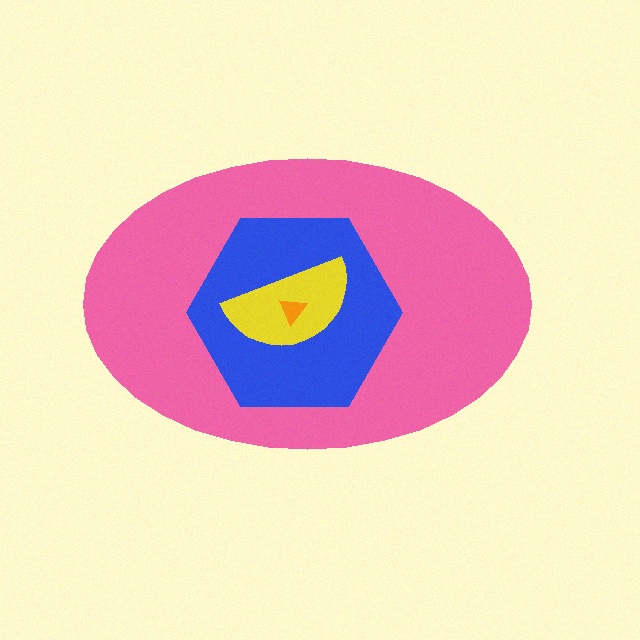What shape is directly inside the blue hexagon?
The yellow semicircle.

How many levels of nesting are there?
4.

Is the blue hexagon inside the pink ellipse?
Yes.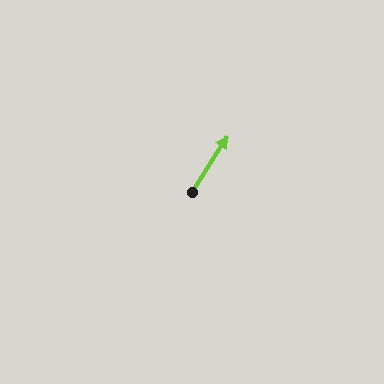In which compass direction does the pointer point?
Northeast.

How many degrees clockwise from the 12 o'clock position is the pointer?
Approximately 32 degrees.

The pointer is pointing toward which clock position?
Roughly 1 o'clock.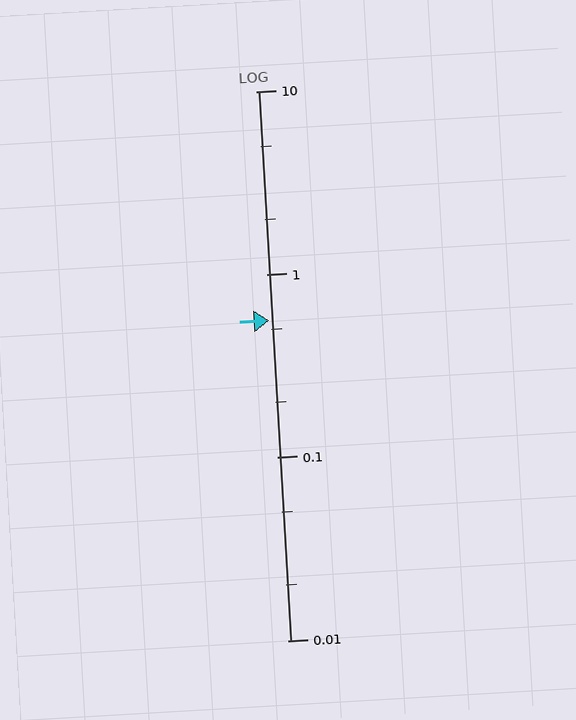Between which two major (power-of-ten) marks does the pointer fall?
The pointer is between 0.1 and 1.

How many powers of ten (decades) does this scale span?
The scale spans 3 decades, from 0.01 to 10.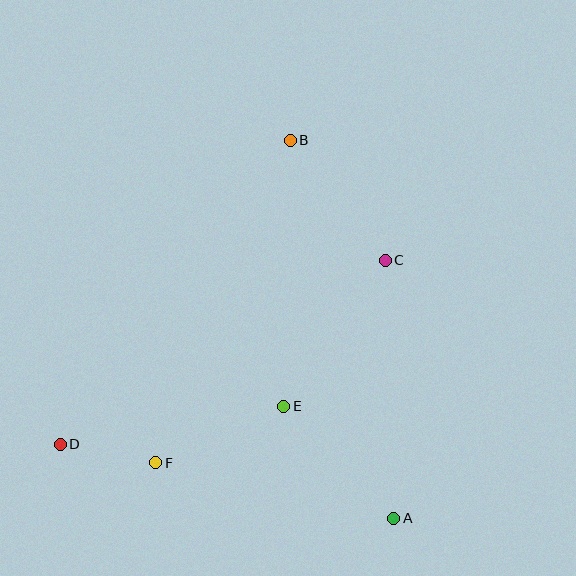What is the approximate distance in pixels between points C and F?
The distance between C and F is approximately 306 pixels.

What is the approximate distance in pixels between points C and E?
The distance between C and E is approximately 178 pixels.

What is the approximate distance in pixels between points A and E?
The distance between A and E is approximately 157 pixels.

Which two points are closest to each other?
Points D and F are closest to each other.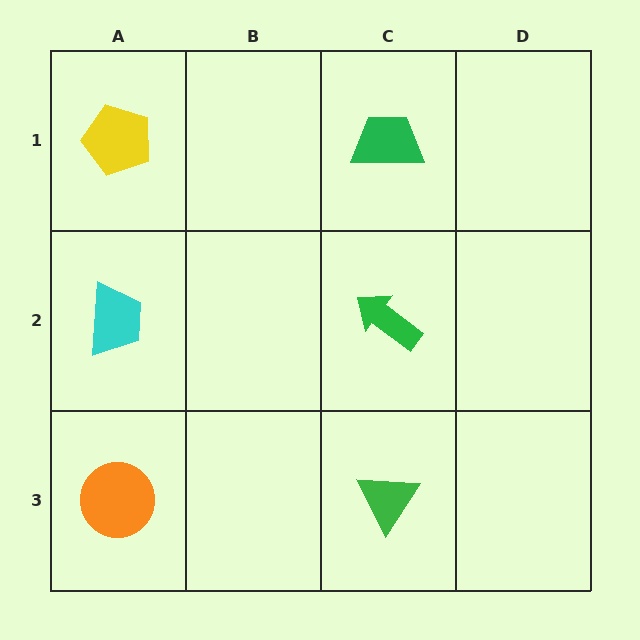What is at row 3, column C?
A green triangle.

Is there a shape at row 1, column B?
No, that cell is empty.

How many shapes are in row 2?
2 shapes.